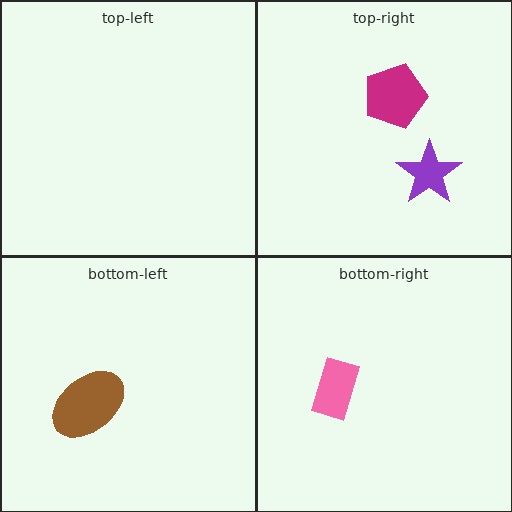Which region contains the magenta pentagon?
The top-right region.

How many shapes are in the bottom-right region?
1.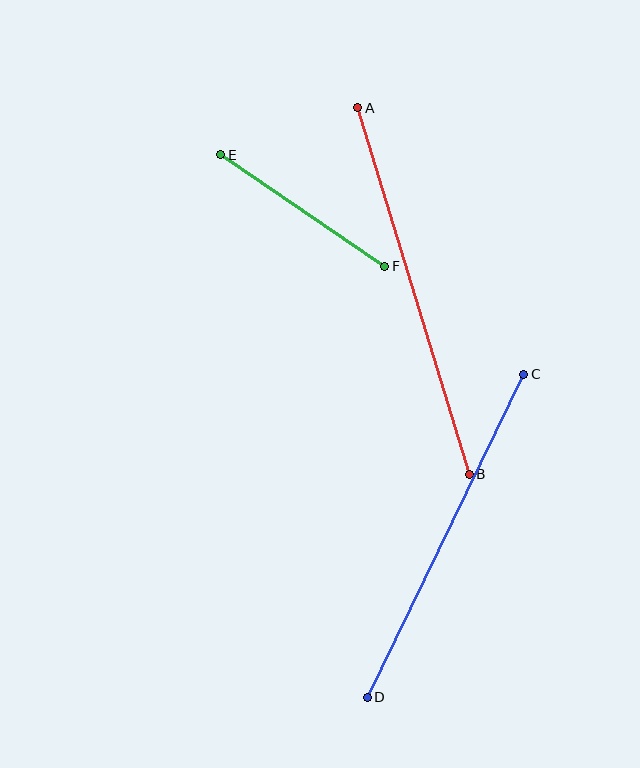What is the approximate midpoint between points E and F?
The midpoint is at approximately (303, 210) pixels.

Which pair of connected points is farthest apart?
Points A and B are farthest apart.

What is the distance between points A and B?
The distance is approximately 383 pixels.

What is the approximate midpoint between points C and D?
The midpoint is at approximately (445, 536) pixels.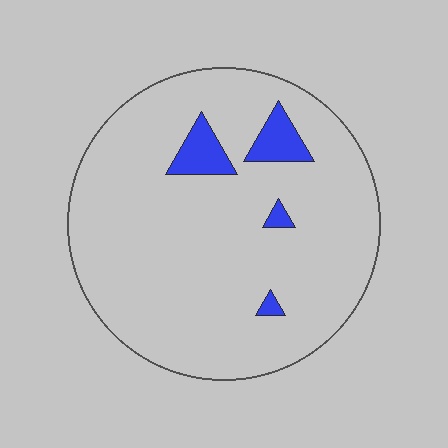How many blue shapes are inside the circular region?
4.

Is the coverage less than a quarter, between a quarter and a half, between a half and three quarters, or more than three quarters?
Less than a quarter.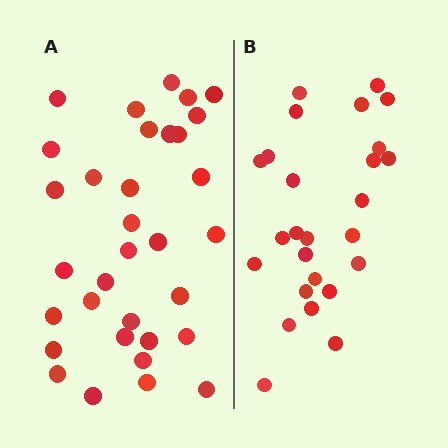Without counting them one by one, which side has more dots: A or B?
Region A (the left region) has more dots.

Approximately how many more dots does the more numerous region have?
Region A has roughly 8 or so more dots than region B.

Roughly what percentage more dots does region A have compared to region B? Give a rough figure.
About 25% more.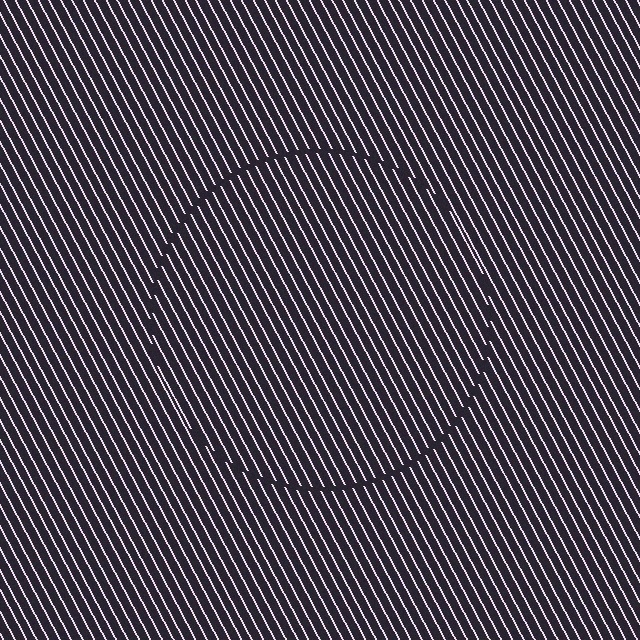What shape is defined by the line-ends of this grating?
An illusory circle. The interior of the shape contains the same grating, shifted by half a period — the contour is defined by the phase discontinuity where line-ends from the inner and outer gratings abut.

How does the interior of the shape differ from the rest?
The interior of the shape contains the same grating, shifted by half a period — the contour is defined by the phase discontinuity where line-ends from the inner and outer gratings abut.